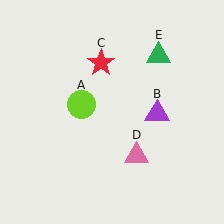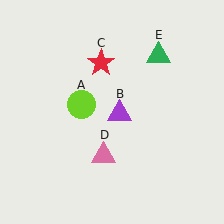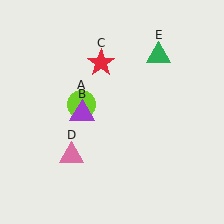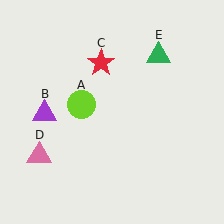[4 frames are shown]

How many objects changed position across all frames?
2 objects changed position: purple triangle (object B), pink triangle (object D).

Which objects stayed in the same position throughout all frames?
Lime circle (object A) and red star (object C) and green triangle (object E) remained stationary.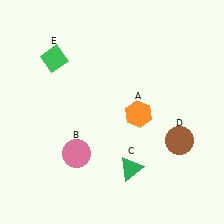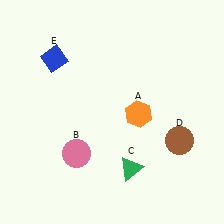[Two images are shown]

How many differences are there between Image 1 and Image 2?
There is 1 difference between the two images.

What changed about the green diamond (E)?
In Image 1, E is green. In Image 2, it changed to blue.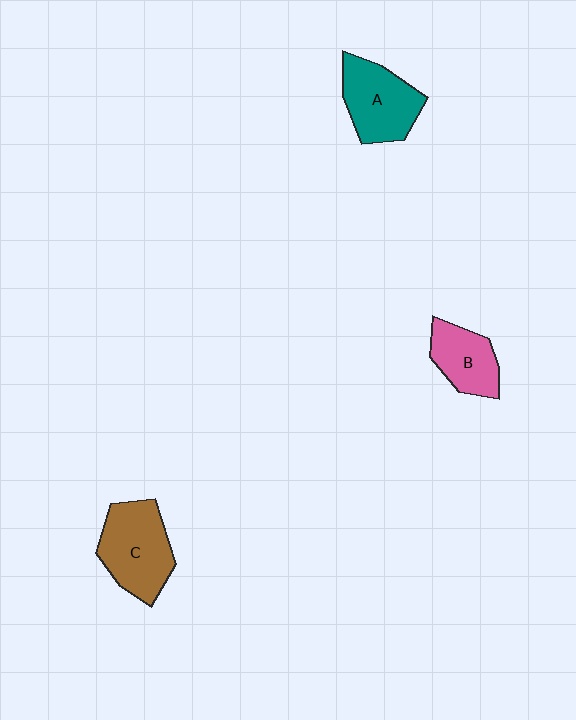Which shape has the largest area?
Shape C (brown).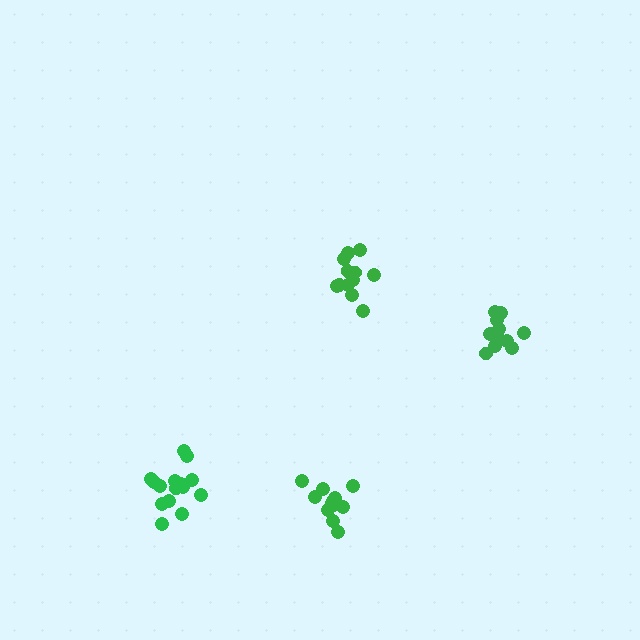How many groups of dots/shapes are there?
There are 4 groups.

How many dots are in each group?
Group 1: 11 dots, Group 2: 12 dots, Group 3: 12 dots, Group 4: 16 dots (51 total).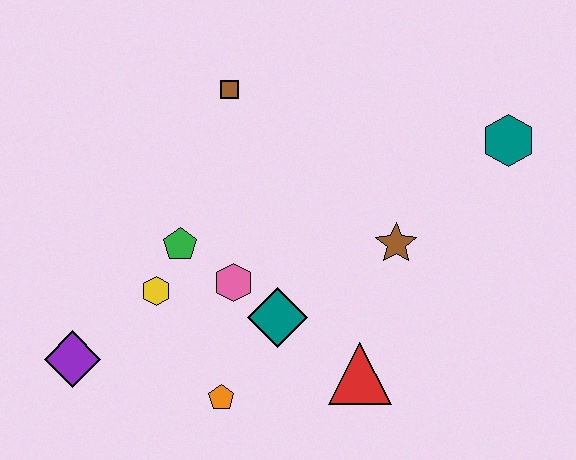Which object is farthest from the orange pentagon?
The teal hexagon is farthest from the orange pentagon.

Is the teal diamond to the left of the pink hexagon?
No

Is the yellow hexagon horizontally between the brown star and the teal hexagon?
No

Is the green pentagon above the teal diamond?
Yes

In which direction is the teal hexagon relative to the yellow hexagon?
The teal hexagon is to the right of the yellow hexagon.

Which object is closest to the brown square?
The green pentagon is closest to the brown square.